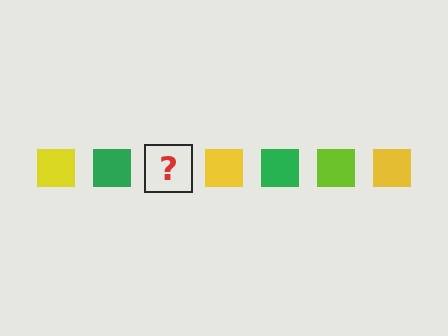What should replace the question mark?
The question mark should be replaced with a lime square.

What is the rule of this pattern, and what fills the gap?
The rule is that the pattern cycles through yellow, green, lime squares. The gap should be filled with a lime square.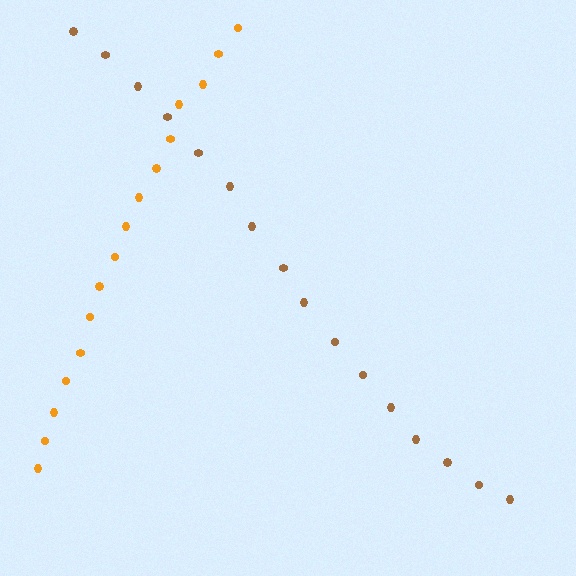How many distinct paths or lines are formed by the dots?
There are 2 distinct paths.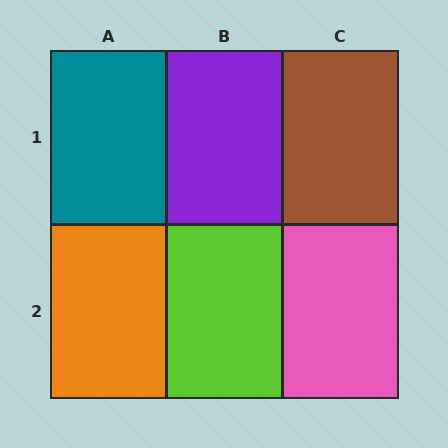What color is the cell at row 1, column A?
Teal.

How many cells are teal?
1 cell is teal.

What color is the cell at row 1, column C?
Brown.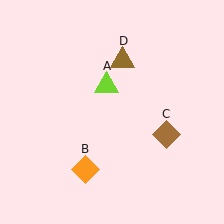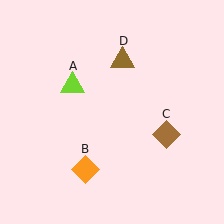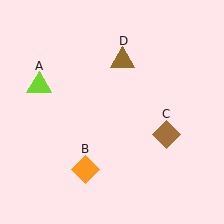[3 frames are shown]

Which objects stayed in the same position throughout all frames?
Orange diamond (object B) and brown diamond (object C) and brown triangle (object D) remained stationary.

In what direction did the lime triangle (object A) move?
The lime triangle (object A) moved left.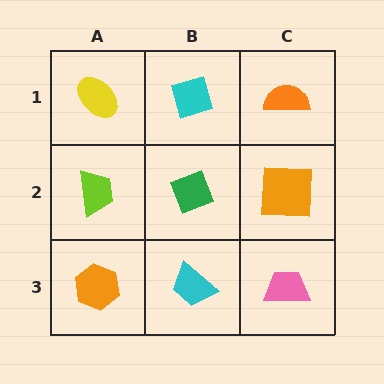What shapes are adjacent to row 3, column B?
A green diamond (row 2, column B), an orange hexagon (row 3, column A), a pink trapezoid (row 3, column C).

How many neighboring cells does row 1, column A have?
2.